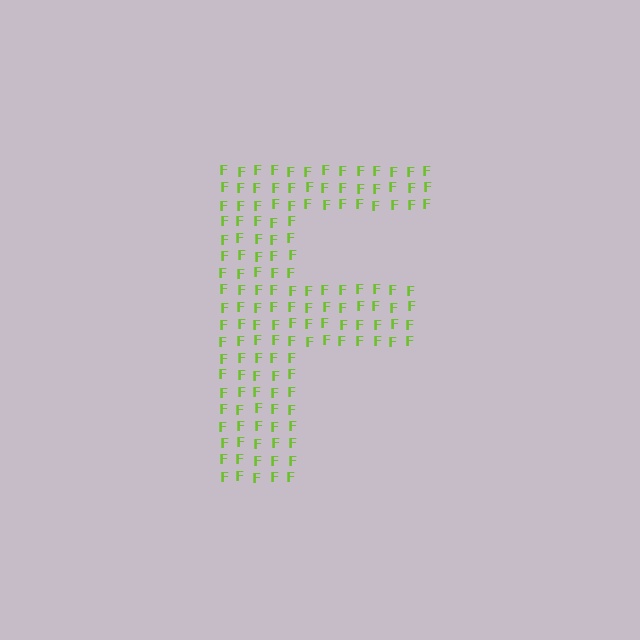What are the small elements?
The small elements are letter F's.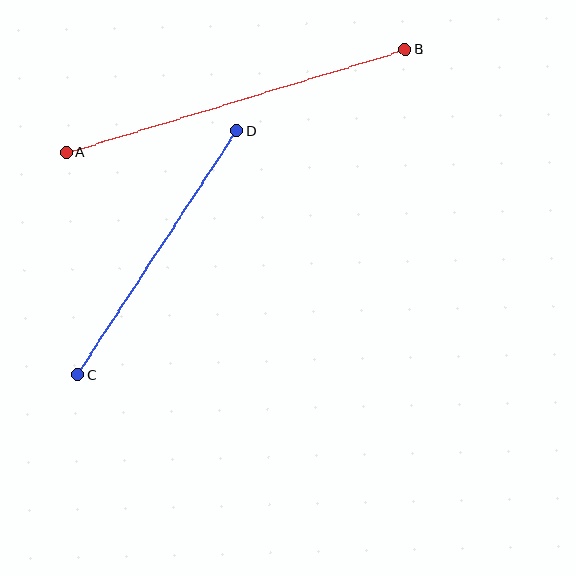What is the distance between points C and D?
The distance is approximately 292 pixels.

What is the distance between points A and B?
The distance is approximately 354 pixels.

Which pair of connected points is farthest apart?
Points A and B are farthest apart.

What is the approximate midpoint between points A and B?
The midpoint is at approximately (235, 101) pixels.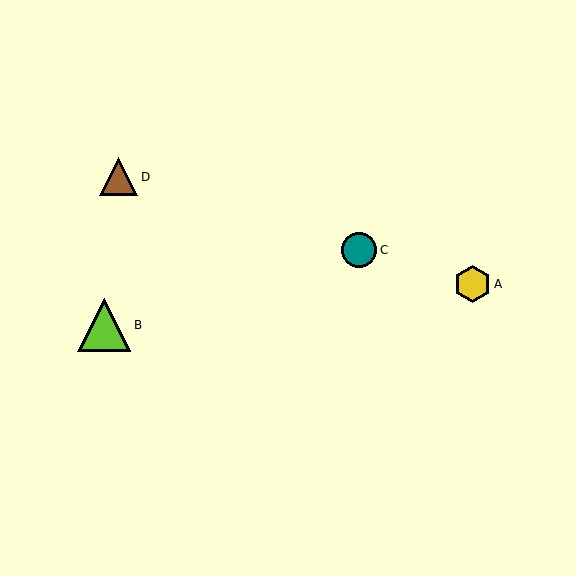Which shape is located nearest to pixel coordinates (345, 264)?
The teal circle (labeled C) at (359, 250) is nearest to that location.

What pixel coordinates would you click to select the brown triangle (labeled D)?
Click at (118, 177) to select the brown triangle D.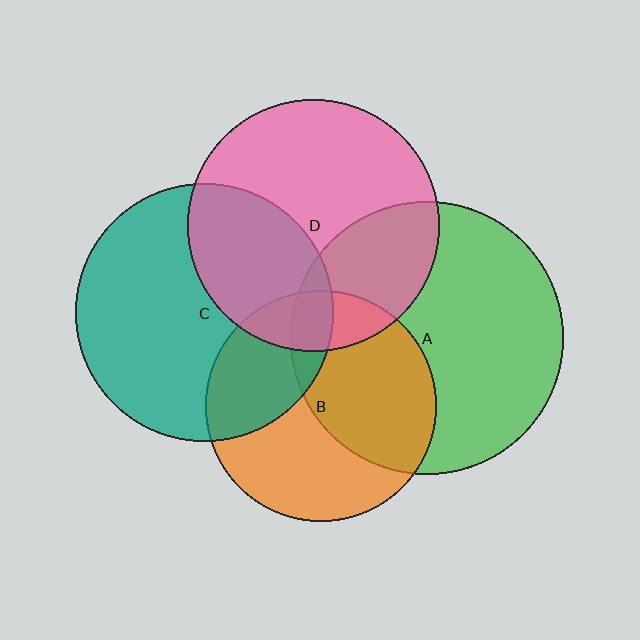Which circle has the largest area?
Circle A (green).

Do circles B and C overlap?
Yes.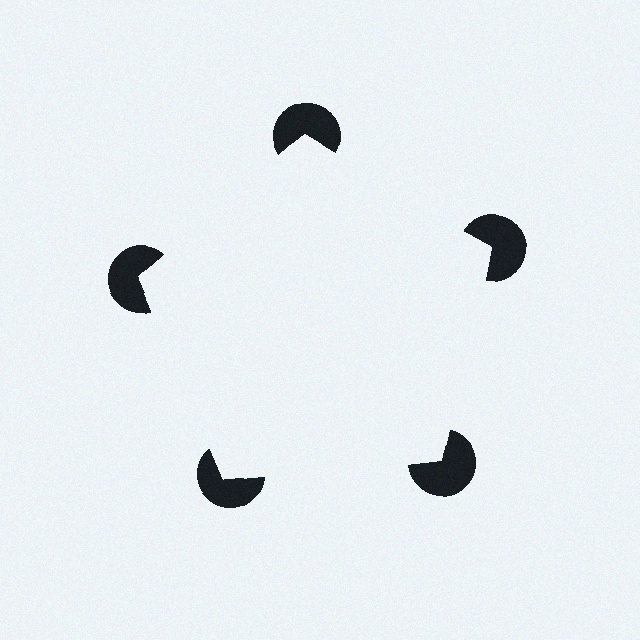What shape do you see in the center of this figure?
An illusory pentagon — its edges are inferred from the aligned wedge cuts in the pac-man discs, not physically drawn.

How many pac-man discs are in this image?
There are 5 — one at each vertex of the illusory pentagon.